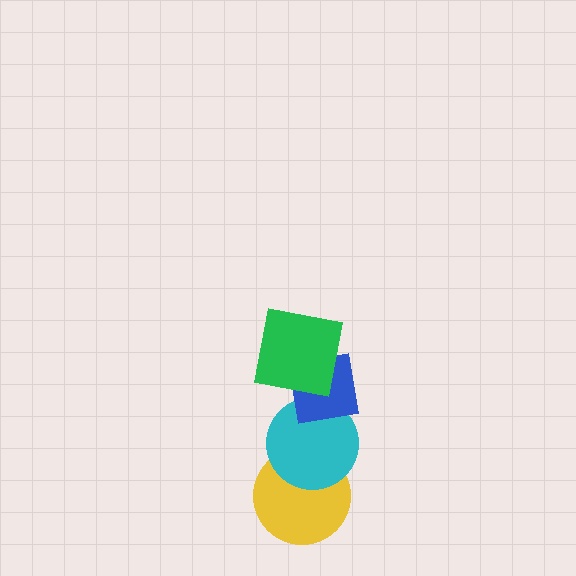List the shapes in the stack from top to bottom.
From top to bottom: the green square, the blue square, the cyan circle, the yellow circle.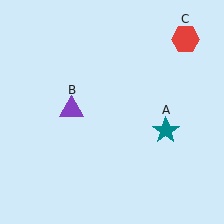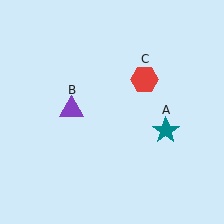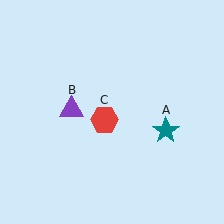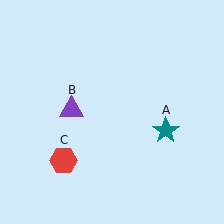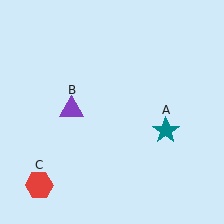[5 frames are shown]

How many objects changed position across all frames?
1 object changed position: red hexagon (object C).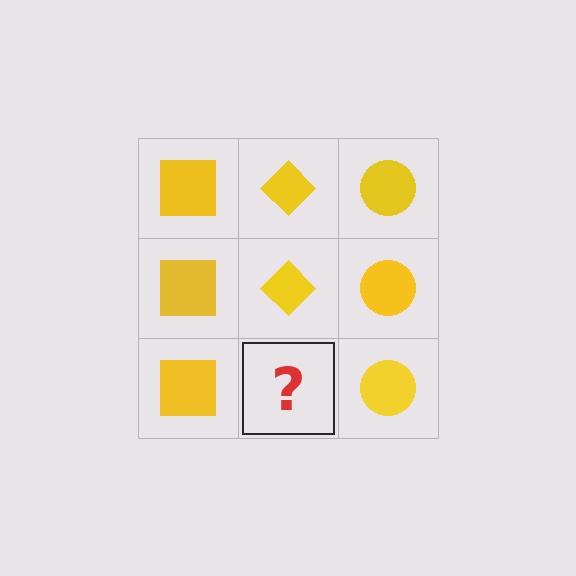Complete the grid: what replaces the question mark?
The question mark should be replaced with a yellow diamond.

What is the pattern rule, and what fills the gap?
The rule is that each column has a consistent shape. The gap should be filled with a yellow diamond.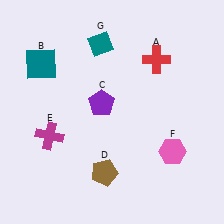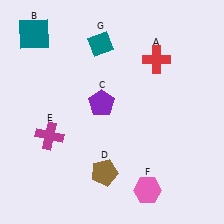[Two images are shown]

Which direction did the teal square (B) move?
The teal square (B) moved up.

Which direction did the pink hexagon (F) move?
The pink hexagon (F) moved down.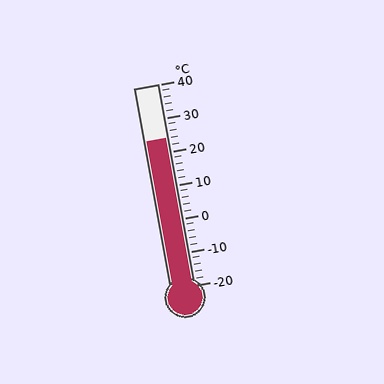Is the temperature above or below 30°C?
The temperature is below 30°C.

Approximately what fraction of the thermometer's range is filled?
The thermometer is filled to approximately 75% of its range.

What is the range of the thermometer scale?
The thermometer scale ranges from -20°C to 40°C.